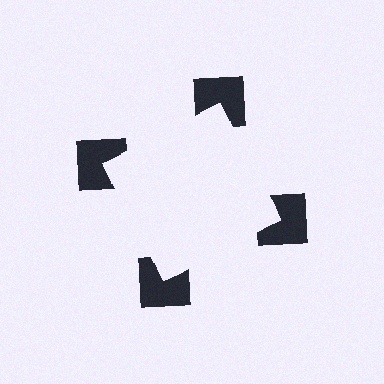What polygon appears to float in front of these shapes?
An illusory square — its edges are inferred from the aligned wedge cuts in the notched squares, not physically drawn.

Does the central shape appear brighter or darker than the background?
It typically appears slightly brighter than the background, even though no actual brightness change is drawn.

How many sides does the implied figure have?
4 sides.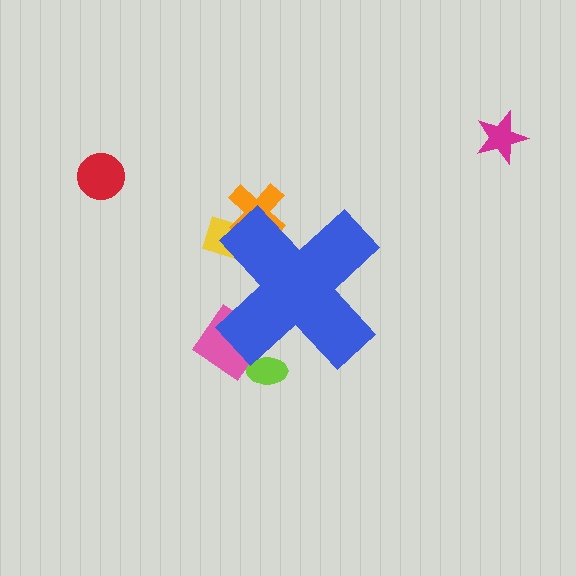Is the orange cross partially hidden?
Yes, the orange cross is partially hidden behind the blue cross.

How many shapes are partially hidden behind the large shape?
4 shapes are partially hidden.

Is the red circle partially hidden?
No, the red circle is fully visible.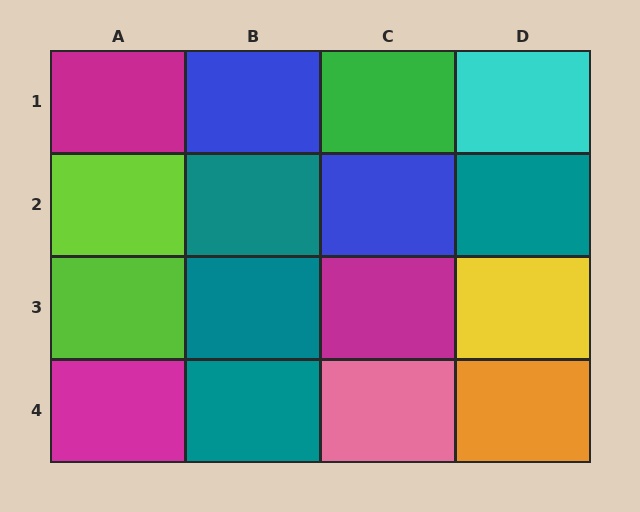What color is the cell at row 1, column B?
Blue.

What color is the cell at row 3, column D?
Yellow.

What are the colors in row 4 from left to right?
Magenta, teal, pink, orange.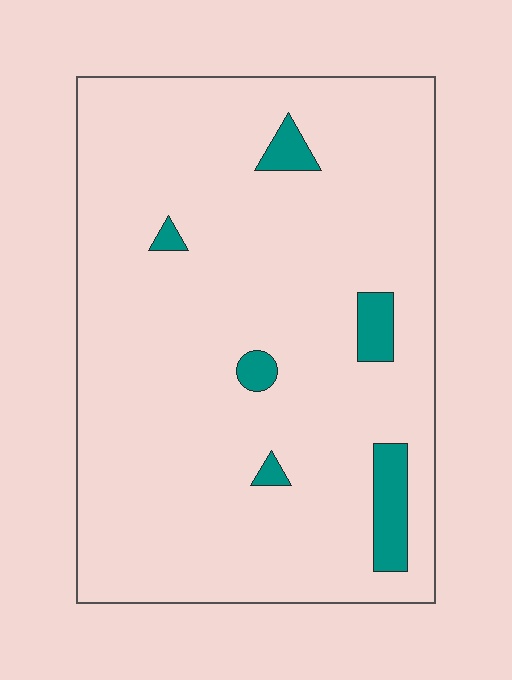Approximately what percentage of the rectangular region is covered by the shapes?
Approximately 5%.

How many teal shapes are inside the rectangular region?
6.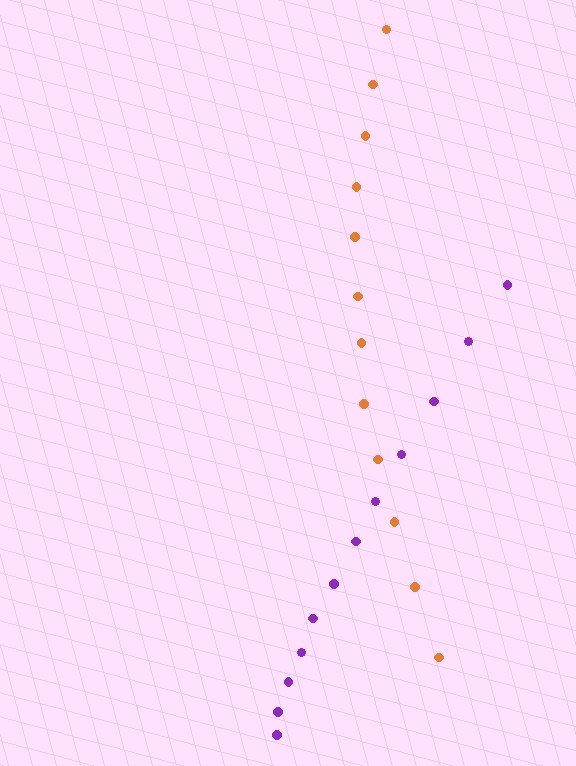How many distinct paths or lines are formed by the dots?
There are 2 distinct paths.